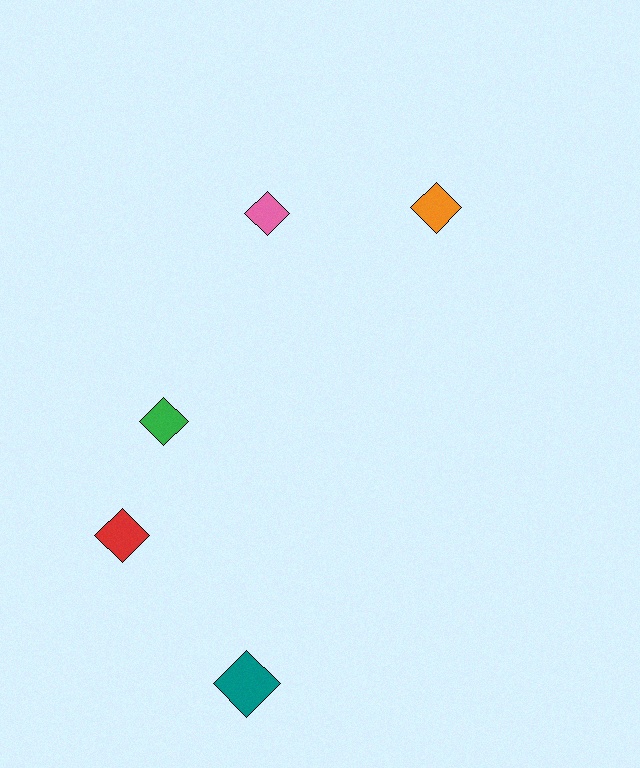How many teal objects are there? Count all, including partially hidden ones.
There is 1 teal object.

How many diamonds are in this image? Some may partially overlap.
There are 5 diamonds.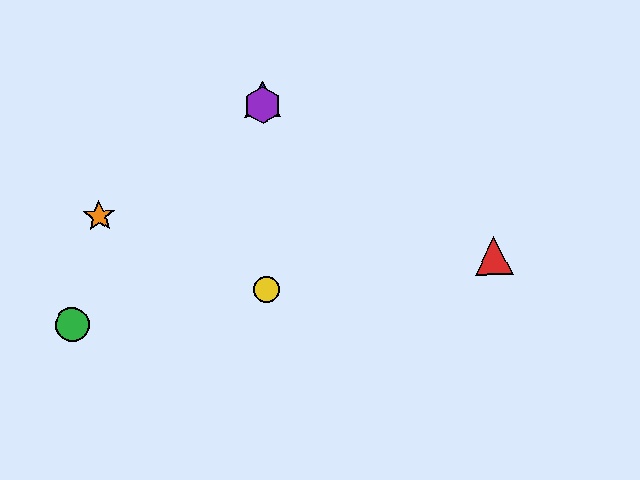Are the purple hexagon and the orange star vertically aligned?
No, the purple hexagon is at x≈263 and the orange star is at x≈99.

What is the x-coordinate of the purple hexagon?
The purple hexagon is at x≈263.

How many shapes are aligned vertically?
3 shapes (the blue triangle, the yellow circle, the purple hexagon) are aligned vertically.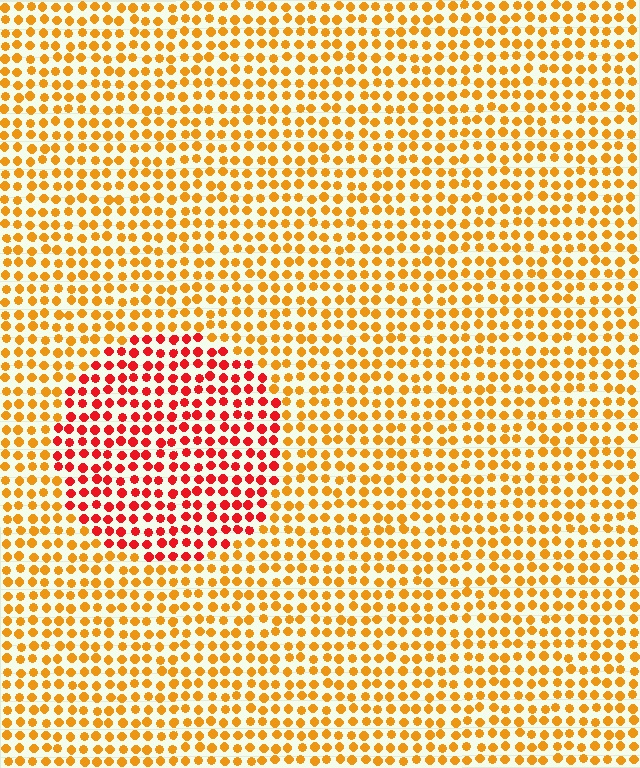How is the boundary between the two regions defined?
The boundary is defined purely by a slight shift in hue (about 39 degrees). Spacing, size, and orientation are identical on both sides.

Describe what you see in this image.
The image is filled with small orange elements in a uniform arrangement. A circle-shaped region is visible where the elements are tinted to a slightly different hue, forming a subtle color boundary.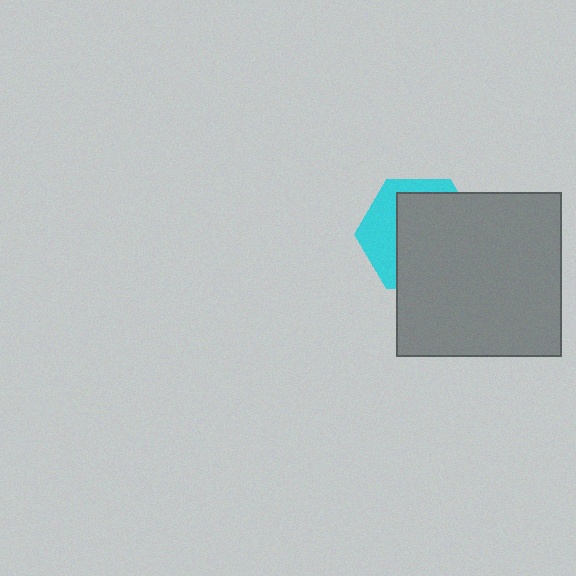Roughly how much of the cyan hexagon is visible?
A small part of it is visible (roughly 33%).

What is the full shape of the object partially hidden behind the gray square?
The partially hidden object is a cyan hexagon.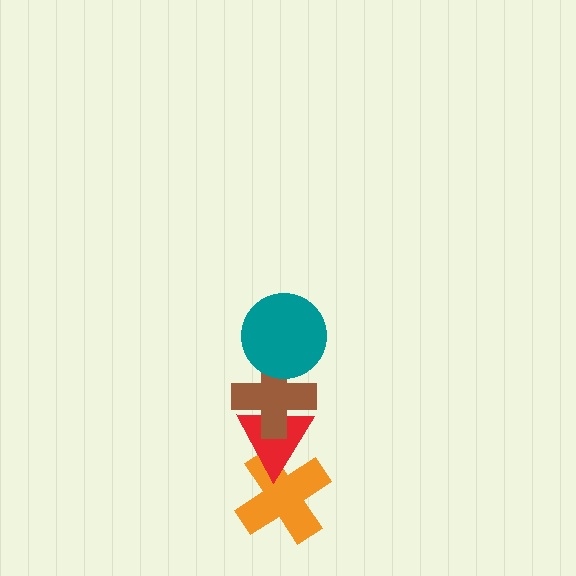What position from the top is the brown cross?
The brown cross is 2nd from the top.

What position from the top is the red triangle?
The red triangle is 3rd from the top.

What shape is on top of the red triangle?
The brown cross is on top of the red triangle.